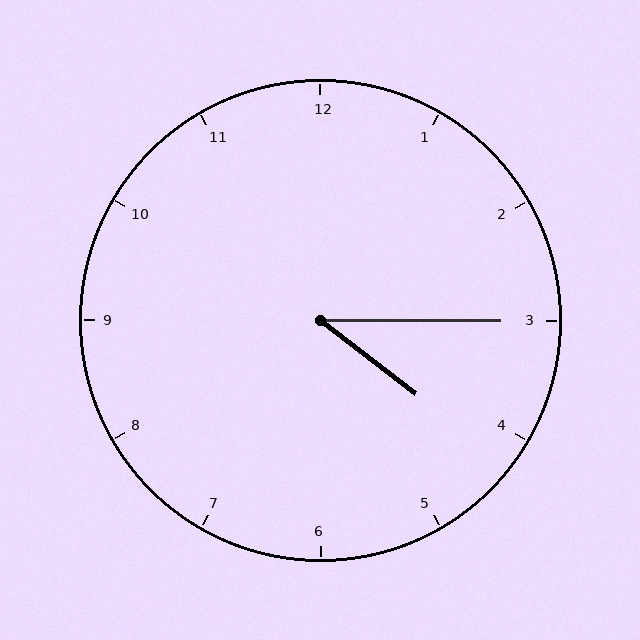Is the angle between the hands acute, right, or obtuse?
It is acute.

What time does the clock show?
4:15.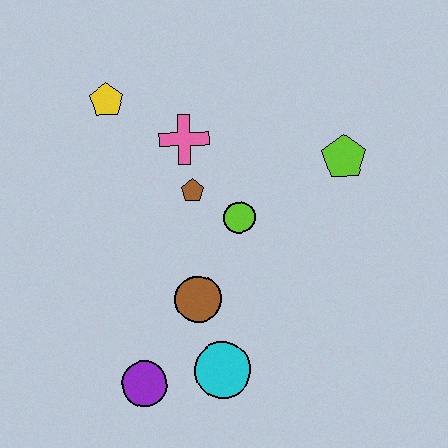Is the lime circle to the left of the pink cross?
No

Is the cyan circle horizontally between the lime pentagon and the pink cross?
Yes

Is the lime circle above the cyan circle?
Yes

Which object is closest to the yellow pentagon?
The pink cross is closest to the yellow pentagon.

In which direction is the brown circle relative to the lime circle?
The brown circle is below the lime circle.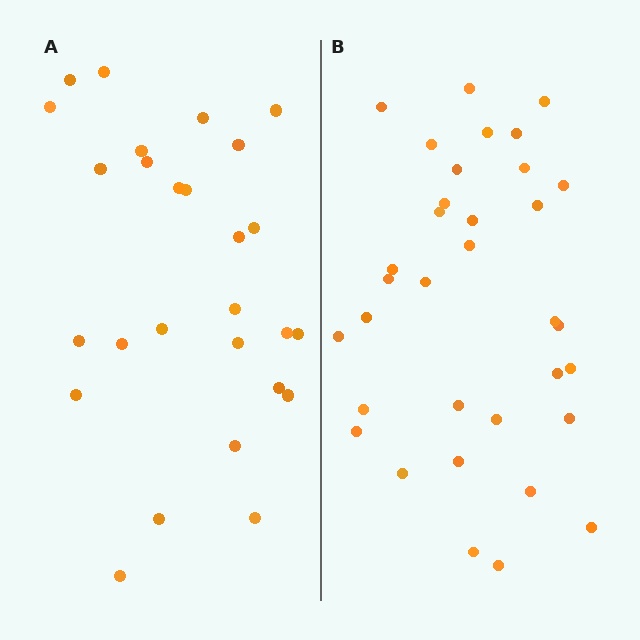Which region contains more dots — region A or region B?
Region B (the right region) has more dots.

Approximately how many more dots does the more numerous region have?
Region B has roughly 8 or so more dots than region A.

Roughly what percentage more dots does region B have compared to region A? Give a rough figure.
About 25% more.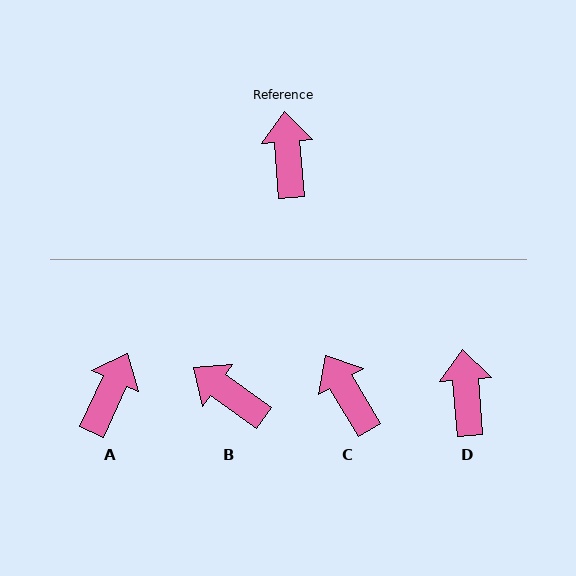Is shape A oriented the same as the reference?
No, it is off by about 29 degrees.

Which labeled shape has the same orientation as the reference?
D.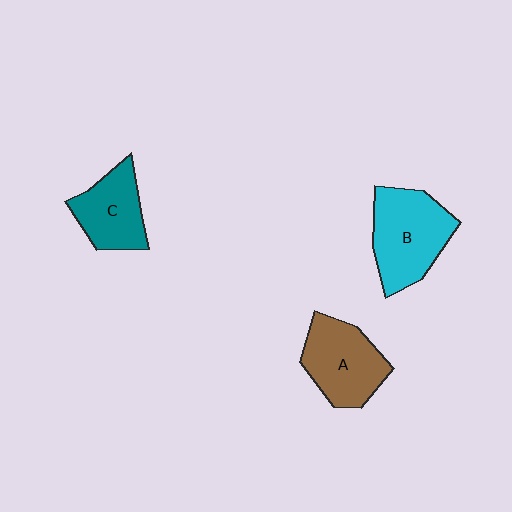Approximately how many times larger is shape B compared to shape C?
Approximately 1.4 times.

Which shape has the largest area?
Shape B (cyan).